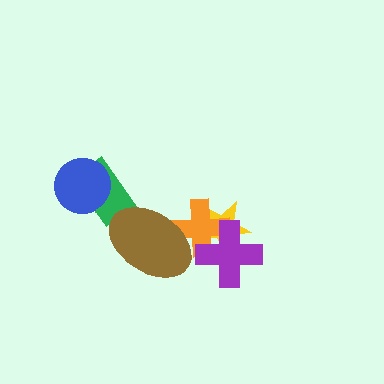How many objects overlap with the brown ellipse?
1 object overlaps with the brown ellipse.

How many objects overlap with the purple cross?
2 objects overlap with the purple cross.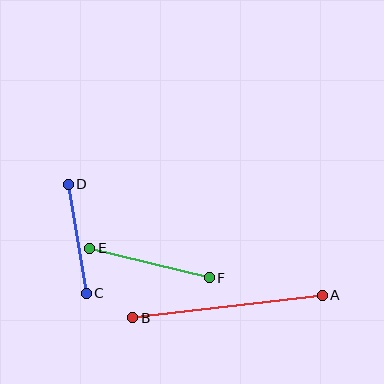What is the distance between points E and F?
The distance is approximately 123 pixels.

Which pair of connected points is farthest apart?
Points A and B are farthest apart.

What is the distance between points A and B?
The distance is approximately 191 pixels.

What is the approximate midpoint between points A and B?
The midpoint is at approximately (227, 306) pixels.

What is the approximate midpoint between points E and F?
The midpoint is at approximately (150, 263) pixels.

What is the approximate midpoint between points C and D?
The midpoint is at approximately (77, 239) pixels.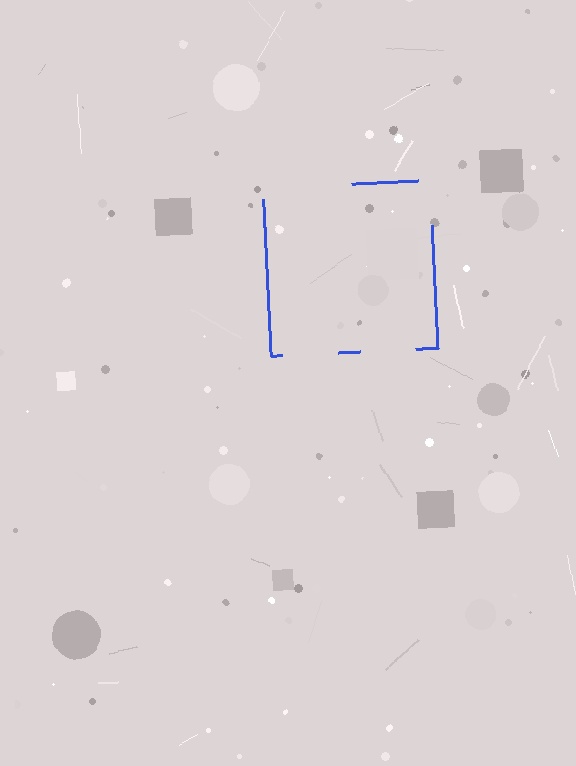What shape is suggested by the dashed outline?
The dashed outline suggests a square.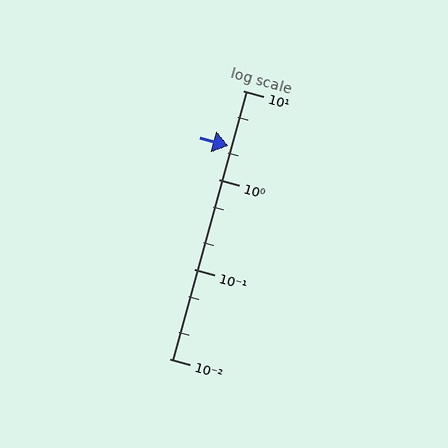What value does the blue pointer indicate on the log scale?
The pointer indicates approximately 2.4.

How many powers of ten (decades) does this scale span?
The scale spans 3 decades, from 0.01 to 10.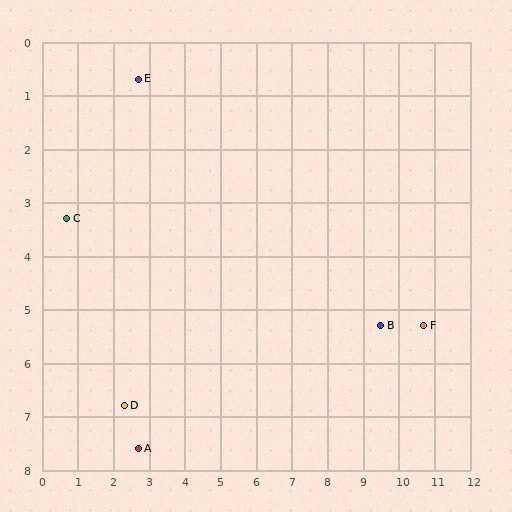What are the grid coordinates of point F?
Point F is at approximately (10.7, 5.3).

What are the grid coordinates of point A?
Point A is at approximately (2.7, 7.6).